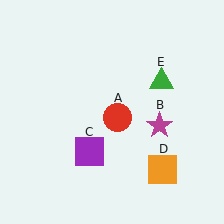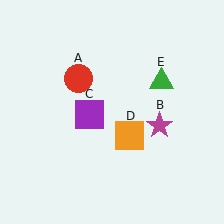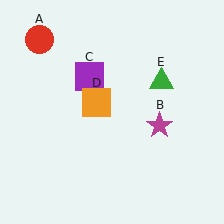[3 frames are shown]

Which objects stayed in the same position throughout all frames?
Magenta star (object B) and green triangle (object E) remained stationary.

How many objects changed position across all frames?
3 objects changed position: red circle (object A), purple square (object C), orange square (object D).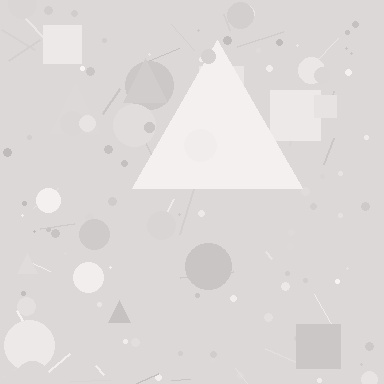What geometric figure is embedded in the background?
A triangle is embedded in the background.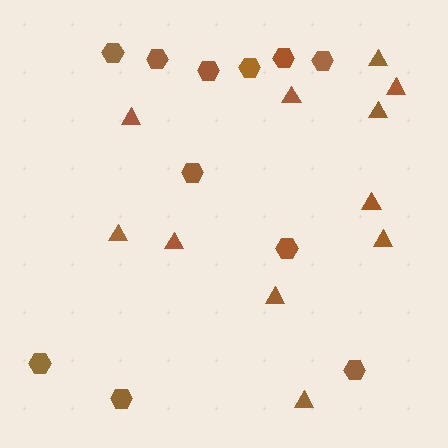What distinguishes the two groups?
There are 2 groups: one group of hexagons (11) and one group of triangles (11).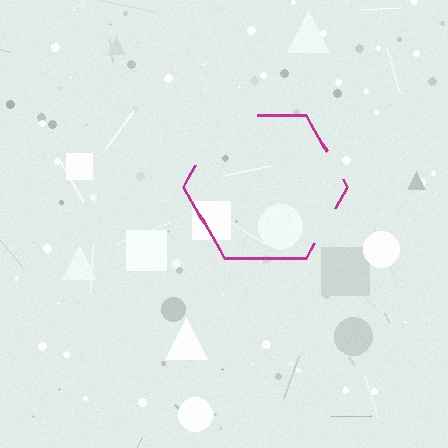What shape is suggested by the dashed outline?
The dashed outline suggests a hexagon.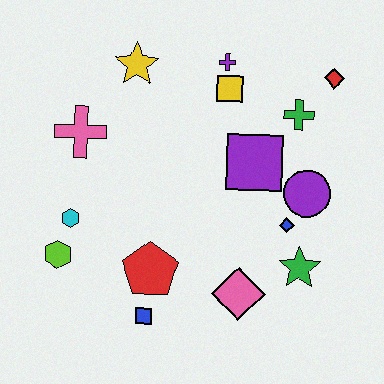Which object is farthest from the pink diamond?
The yellow star is farthest from the pink diamond.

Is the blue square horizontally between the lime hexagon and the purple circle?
Yes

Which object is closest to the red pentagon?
The blue square is closest to the red pentagon.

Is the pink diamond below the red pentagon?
Yes